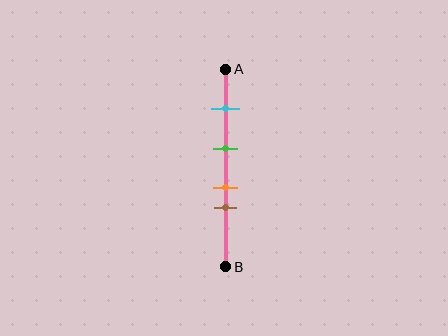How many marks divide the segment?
There are 4 marks dividing the segment.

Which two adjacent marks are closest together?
The orange and brown marks are the closest adjacent pair.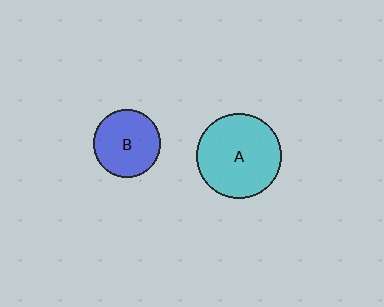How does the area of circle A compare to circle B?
Approximately 1.6 times.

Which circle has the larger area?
Circle A (cyan).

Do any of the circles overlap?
No, none of the circles overlap.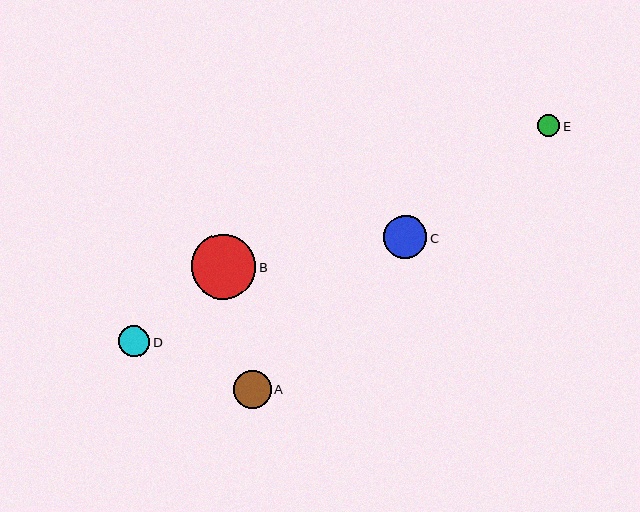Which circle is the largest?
Circle B is the largest with a size of approximately 65 pixels.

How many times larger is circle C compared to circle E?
Circle C is approximately 2.0 times the size of circle E.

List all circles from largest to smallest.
From largest to smallest: B, C, A, D, E.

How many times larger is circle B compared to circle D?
Circle B is approximately 2.1 times the size of circle D.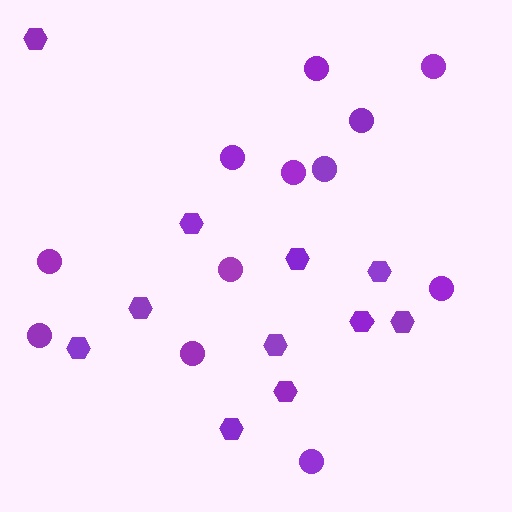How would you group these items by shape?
There are 2 groups: one group of circles (12) and one group of hexagons (11).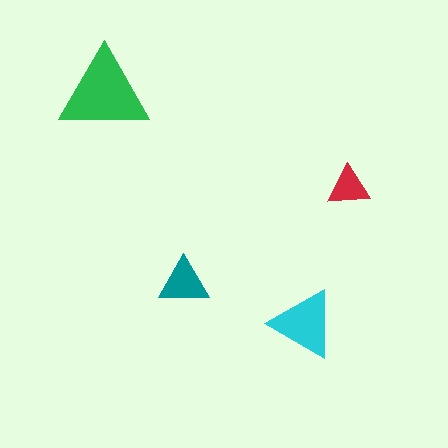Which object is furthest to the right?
The red triangle is rightmost.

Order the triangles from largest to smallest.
the green one, the cyan one, the teal one, the red one.